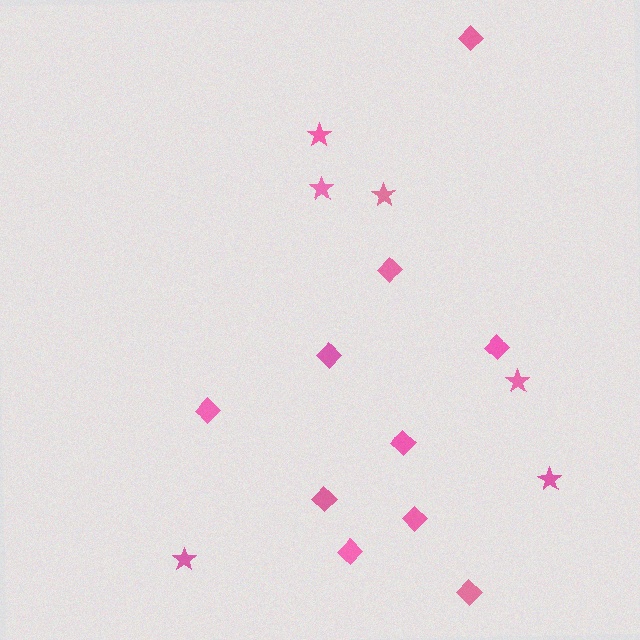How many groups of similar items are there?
There are 2 groups: one group of stars (6) and one group of diamonds (10).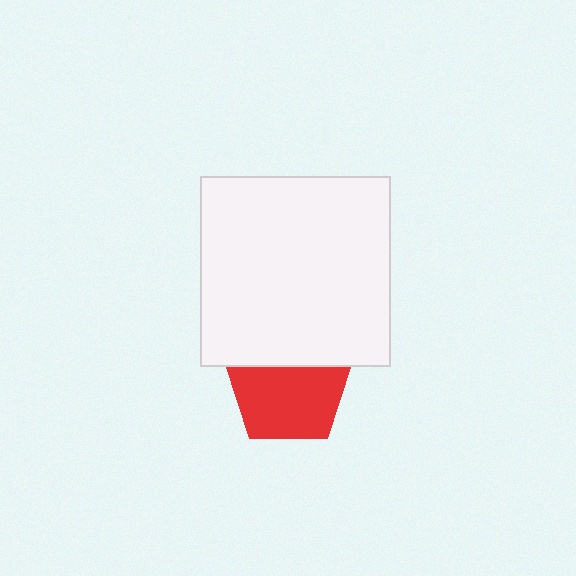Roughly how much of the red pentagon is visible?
Most of it is visible (roughly 69%).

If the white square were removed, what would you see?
You would see the complete red pentagon.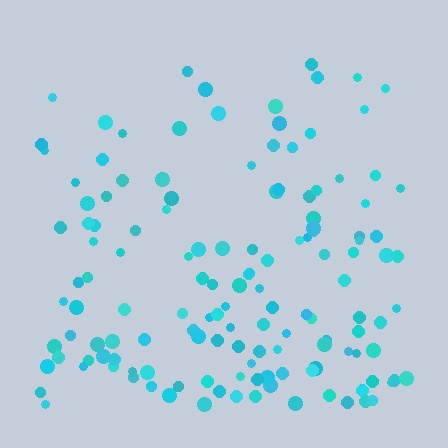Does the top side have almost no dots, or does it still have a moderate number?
Still a moderate number, just noticeably fewer than the bottom.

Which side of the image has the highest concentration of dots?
The bottom.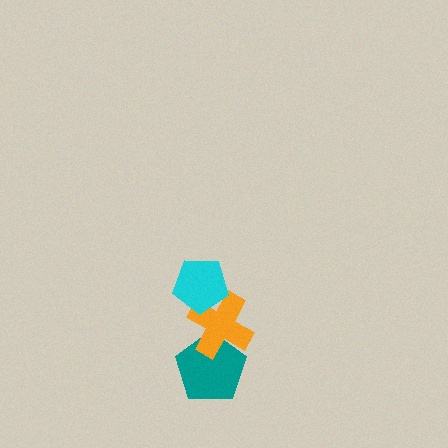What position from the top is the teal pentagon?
The teal pentagon is 3rd from the top.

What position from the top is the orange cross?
The orange cross is 2nd from the top.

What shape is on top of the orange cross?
The cyan pentagon is on top of the orange cross.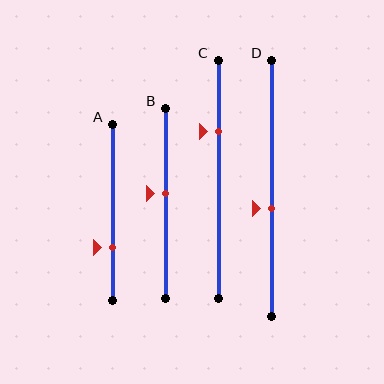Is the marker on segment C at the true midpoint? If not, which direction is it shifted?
No, the marker on segment C is shifted upward by about 20% of the segment length.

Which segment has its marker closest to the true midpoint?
Segment B has its marker closest to the true midpoint.